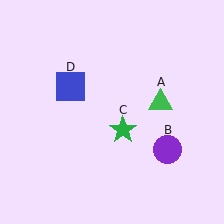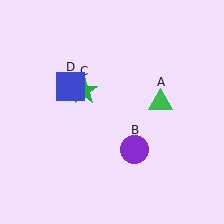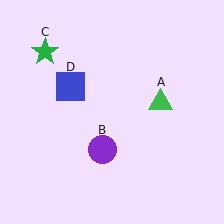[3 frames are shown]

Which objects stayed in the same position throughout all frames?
Green triangle (object A) and blue square (object D) remained stationary.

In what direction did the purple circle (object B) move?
The purple circle (object B) moved left.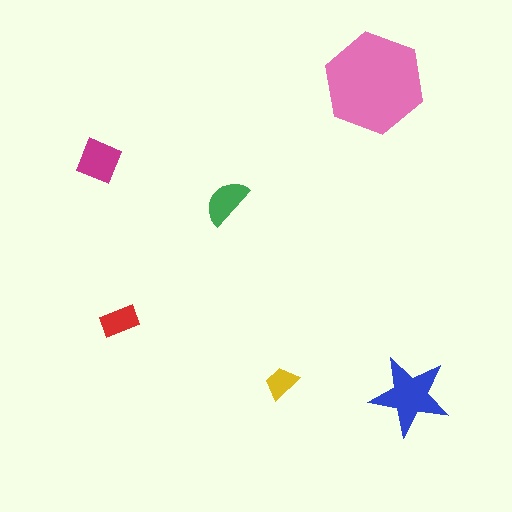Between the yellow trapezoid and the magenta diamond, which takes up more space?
The magenta diamond.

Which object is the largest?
The pink hexagon.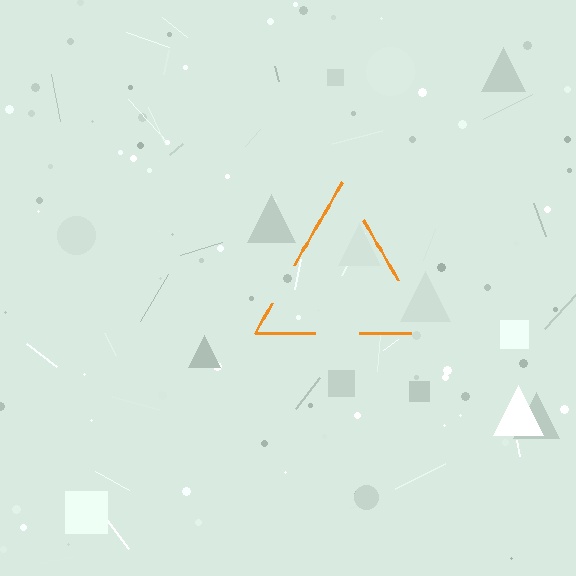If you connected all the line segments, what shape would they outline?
They would outline a triangle.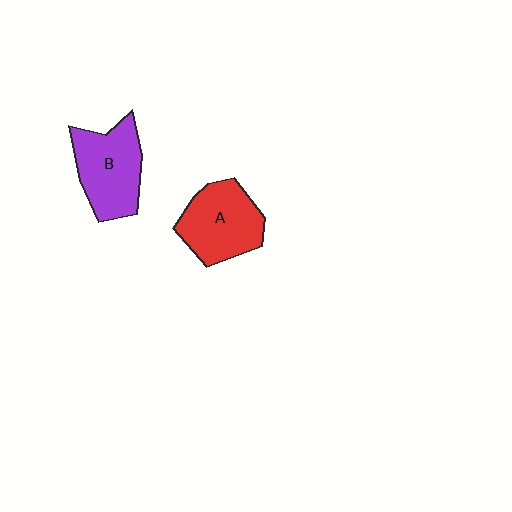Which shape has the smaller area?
Shape A (red).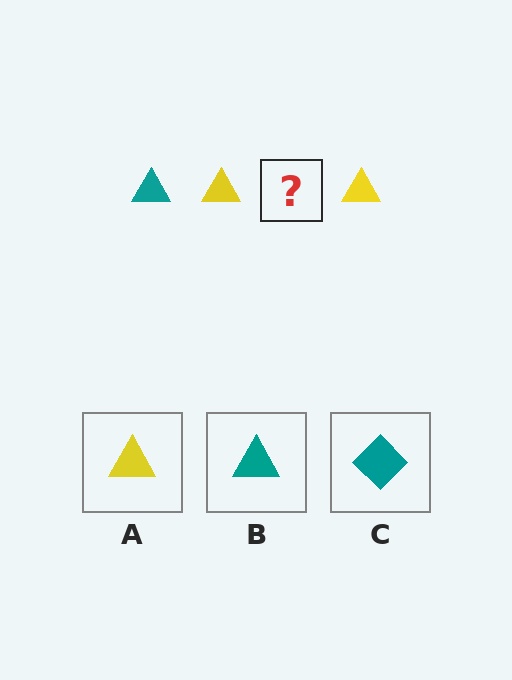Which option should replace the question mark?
Option B.